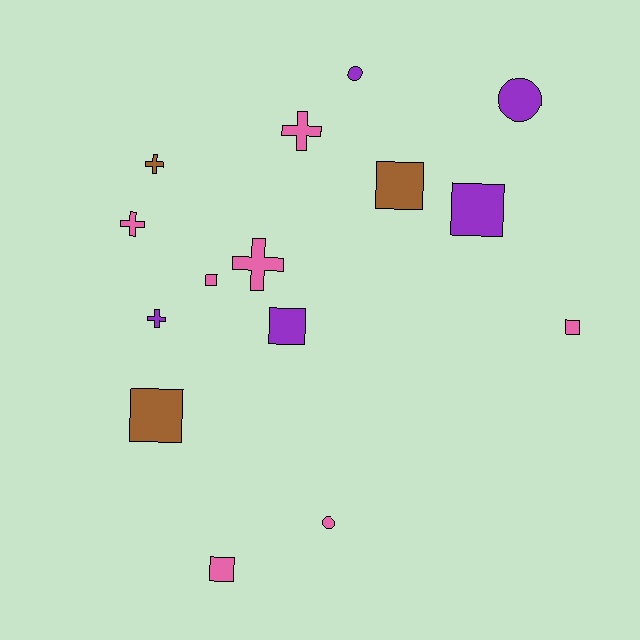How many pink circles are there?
There is 1 pink circle.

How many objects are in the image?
There are 15 objects.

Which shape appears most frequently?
Square, with 7 objects.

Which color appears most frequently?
Pink, with 7 objects.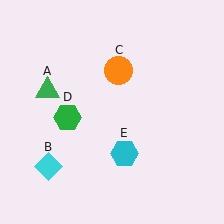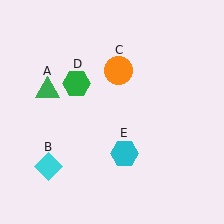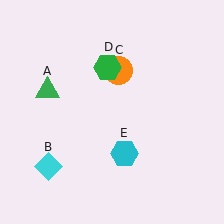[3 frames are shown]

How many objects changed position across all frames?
1 object changed position: green hexagon (object D).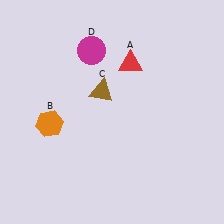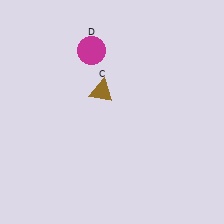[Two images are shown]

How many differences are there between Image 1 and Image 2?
There are 2 differences between the two images.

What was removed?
The orange hexagon (B), the red triangle (A) were removed in Image 2.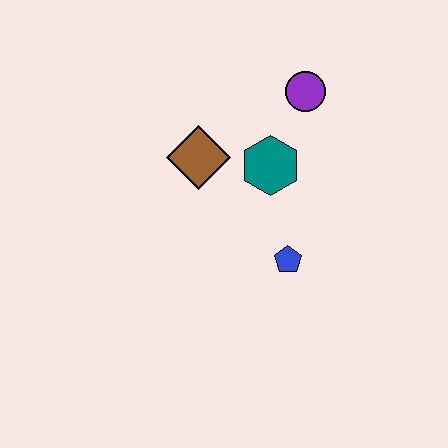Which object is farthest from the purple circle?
The blue pentagon is farthest from the purple circle.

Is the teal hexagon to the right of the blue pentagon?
No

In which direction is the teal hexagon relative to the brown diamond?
The teal hexagon is to the right of the brown diamond.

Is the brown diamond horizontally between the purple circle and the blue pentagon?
No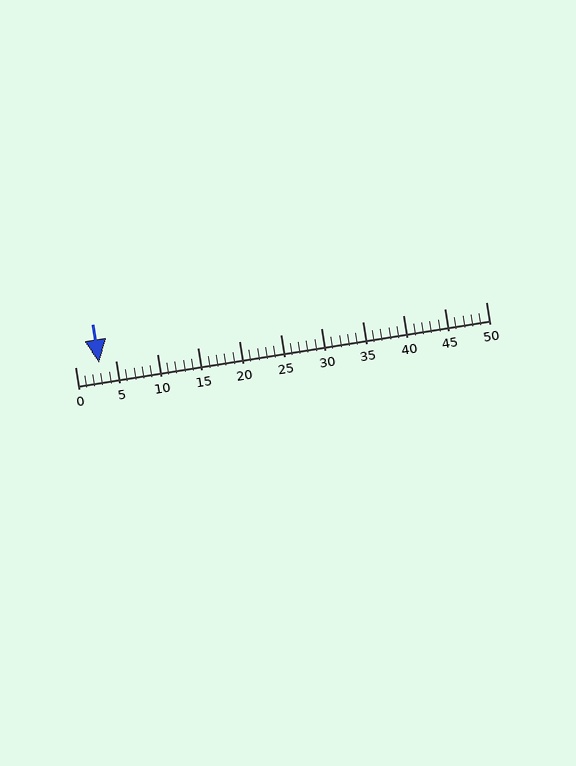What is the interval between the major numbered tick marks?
The major tick marks are spaced 5 units apart.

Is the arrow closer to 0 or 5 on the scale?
The arrow is closer to 5.